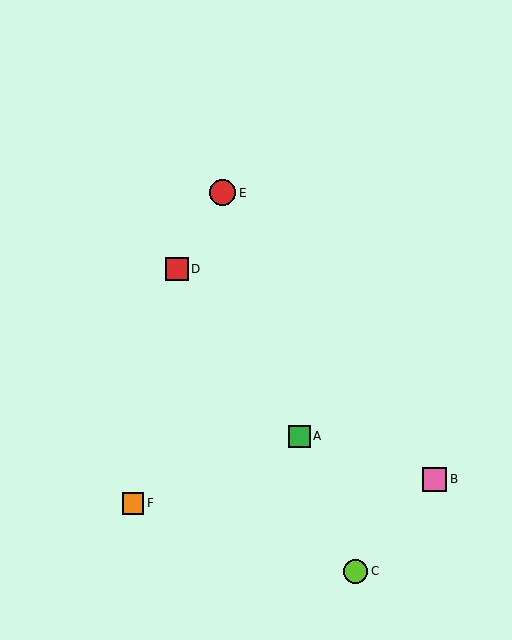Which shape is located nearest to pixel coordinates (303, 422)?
The green square (labeled A) at (299, 436) is nearest to that location.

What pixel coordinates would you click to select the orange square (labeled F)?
Click at (133, 503) to select the orange square F.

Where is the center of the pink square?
The center of the pink square is at (434, 479).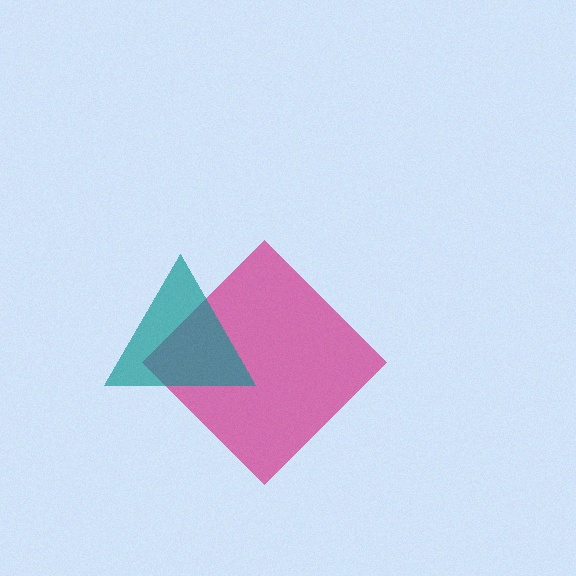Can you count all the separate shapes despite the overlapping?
Yes, there are 2 separate shapes.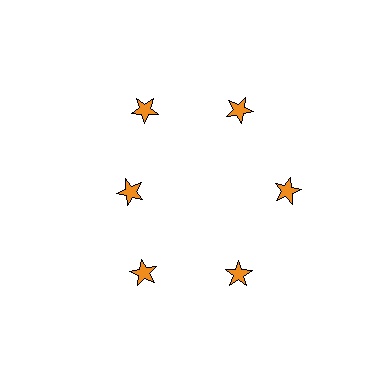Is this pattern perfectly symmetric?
No. The 6 orange stars are arranged in a ring, but one element near the 9 o'clock position is pulled inward toward the center, breaking the 6-fold rotational symmetry.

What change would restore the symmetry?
The symmetry would be restored by moving it outward, back onto the ring so that all 6 stars sit at equal angles and equal distance from the center.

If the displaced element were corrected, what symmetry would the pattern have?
It would have 6-fold rotational symmetry — the pattern would map onto itself every 60 degrees.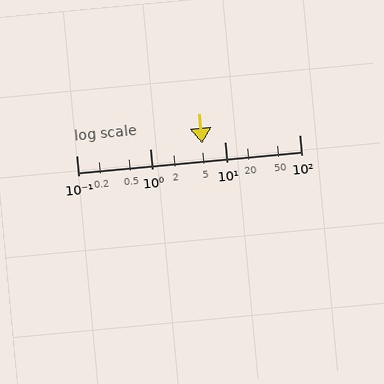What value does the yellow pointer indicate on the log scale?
The pointer indicates approximately 4.9.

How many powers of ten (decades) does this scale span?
The scale spans 3 decades, from 0.1 to 100.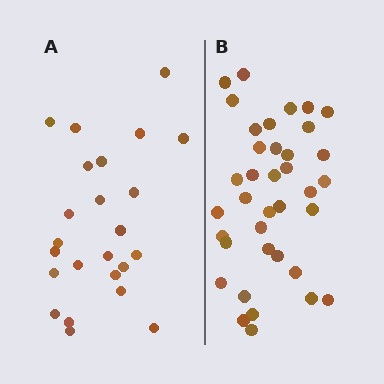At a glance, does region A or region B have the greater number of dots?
Region B (the right region) has more dots.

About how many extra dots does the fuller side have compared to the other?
Region B has approximately 15 more dots than region A.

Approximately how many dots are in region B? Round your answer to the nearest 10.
About 40 dots. (The exact count is 37, which rounds to 40.)